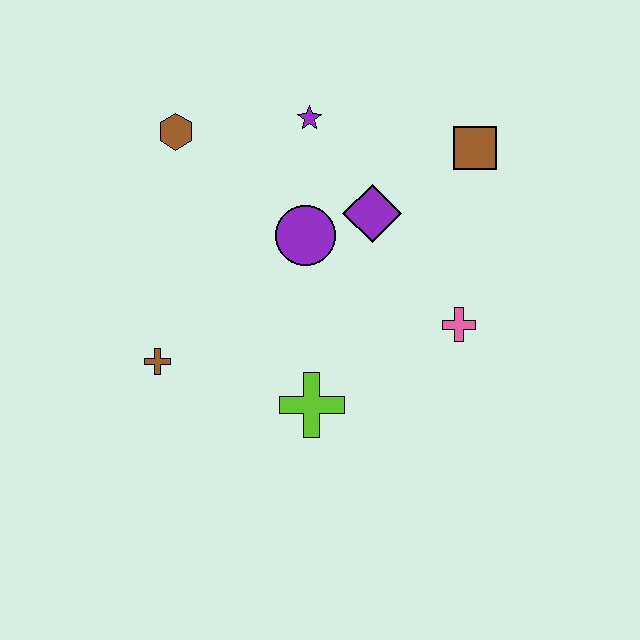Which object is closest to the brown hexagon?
The purple star is closest to the brown hexagon.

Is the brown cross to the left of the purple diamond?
Yes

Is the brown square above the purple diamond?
Yes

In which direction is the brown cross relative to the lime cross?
The brown cross is to the left of the lime cross.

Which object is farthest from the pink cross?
The brown hexagon is farthest from the pink cross.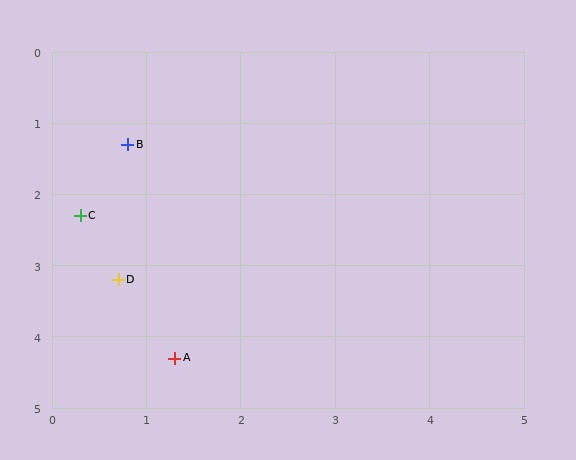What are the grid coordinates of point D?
Point D is at approximately (0.7, 3.2).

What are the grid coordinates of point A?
Point A is at approximately (1.3, 4.3).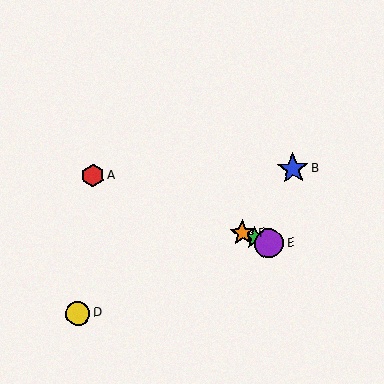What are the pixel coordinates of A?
Object A is at (93, 175).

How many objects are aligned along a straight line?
4 objects (A, C, E, F) are aligned along a straight line.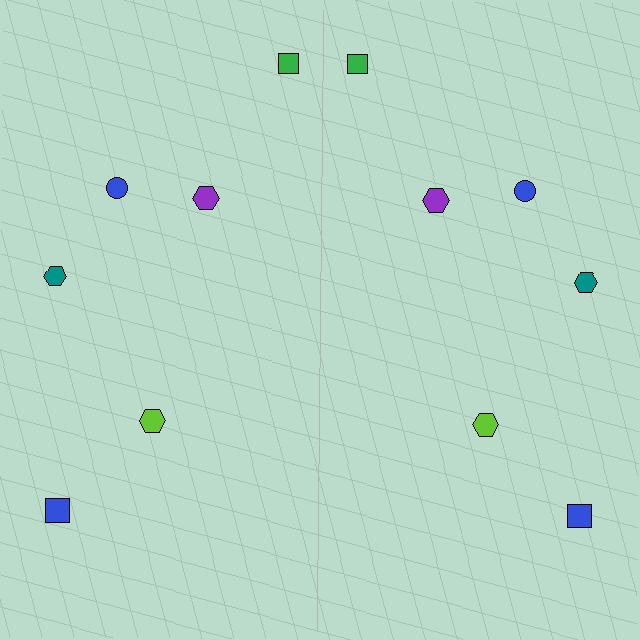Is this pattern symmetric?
Yes, this pattern has bilateral (reflection) symmetry.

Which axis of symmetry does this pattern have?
The pattern has a vertical axis of symmetry running through the center of the image.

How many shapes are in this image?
There are 12 shapes in this image.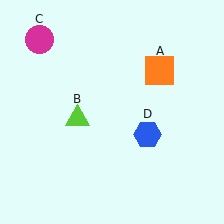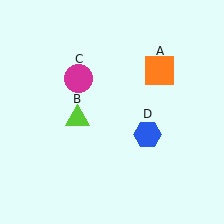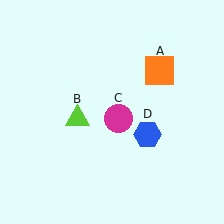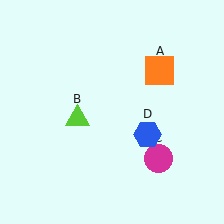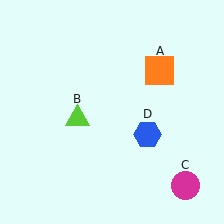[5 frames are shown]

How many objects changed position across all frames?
1 object changed position: magenta circle (object C).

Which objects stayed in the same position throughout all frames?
Orange square (object A) and lime triangle (object B) and blue hexagon (object D) remained stationary.